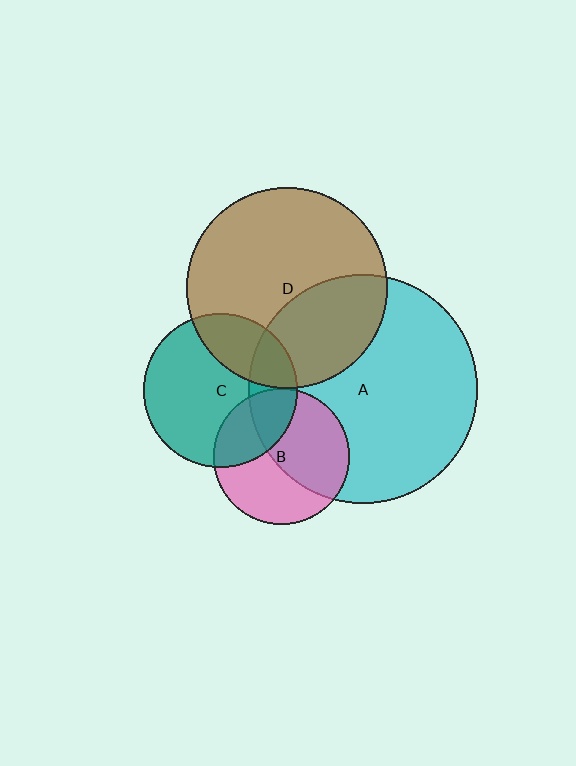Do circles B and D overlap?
Yes.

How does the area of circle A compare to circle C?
Approximately 2.2 times.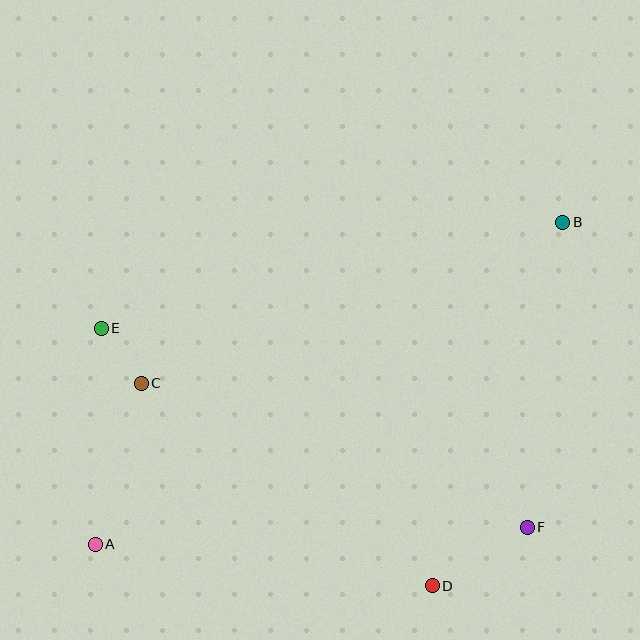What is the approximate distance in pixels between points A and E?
The distance between A and E is approximately 216 pixels.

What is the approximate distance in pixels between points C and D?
The distance between C and D is approximately 355 pixels.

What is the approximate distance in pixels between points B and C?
The distance between B and C is approximately 451 pixels.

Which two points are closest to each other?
Points C and E are closest to each other.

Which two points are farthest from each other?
Points A and B are farthest from each other.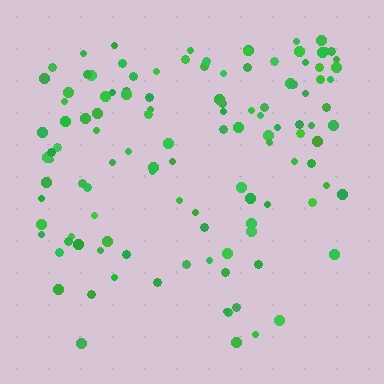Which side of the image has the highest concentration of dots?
The top.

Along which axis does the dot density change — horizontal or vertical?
Vertical.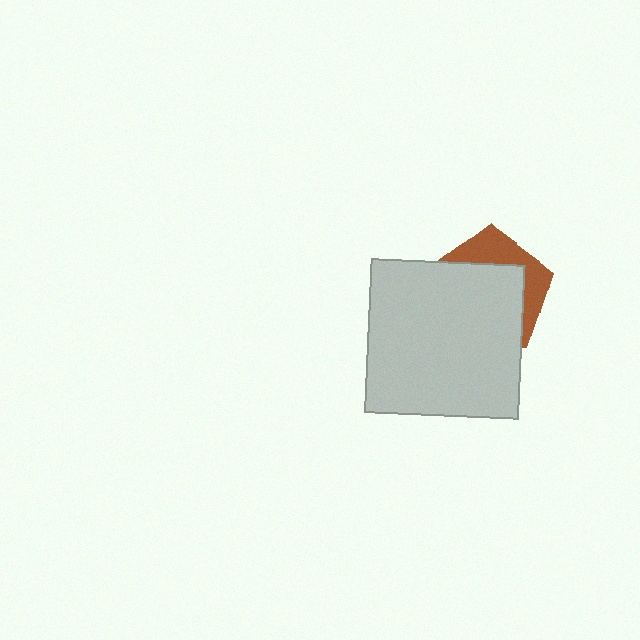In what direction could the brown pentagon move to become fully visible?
The brown pentagon could move up. That would shift it out from behind the light gray square entirely.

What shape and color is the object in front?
The object in front is a light gray square.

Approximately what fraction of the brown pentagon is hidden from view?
Roughly 68% of the brown pentagon is hidden behind the light gray square.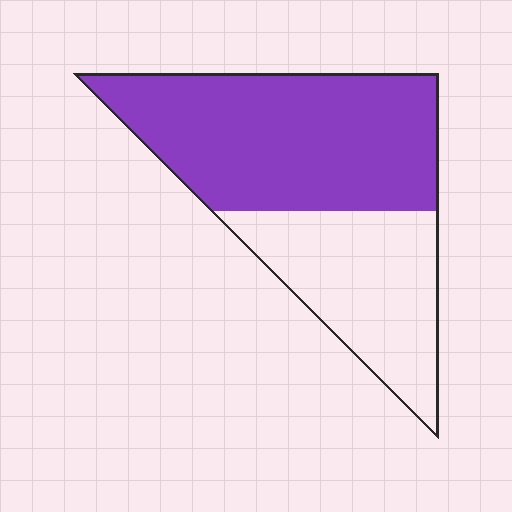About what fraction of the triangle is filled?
About three fifths (3/5).